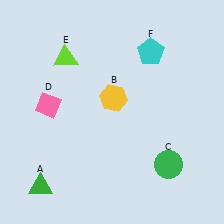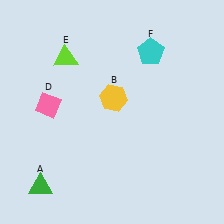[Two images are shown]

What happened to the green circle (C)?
The green circle (C) was removed in Image 2. It was in the bottom-right area of Image 1.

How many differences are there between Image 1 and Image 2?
There is 1 difference between the two images.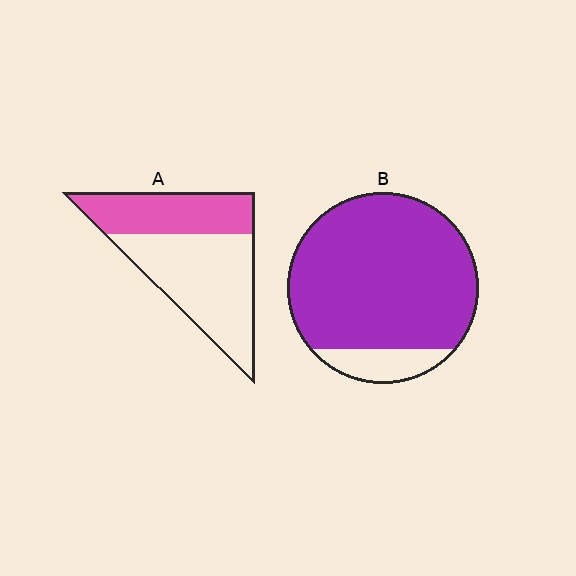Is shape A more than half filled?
No.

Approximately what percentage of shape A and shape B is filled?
A is approximately 40% and B is approximately 90%.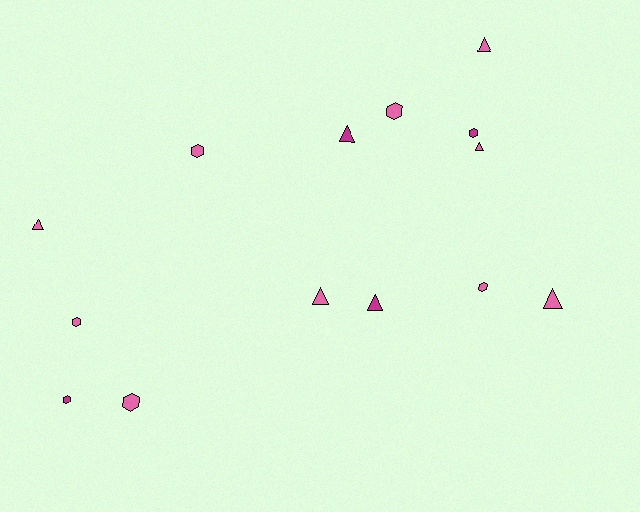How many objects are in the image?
There are 14 objects.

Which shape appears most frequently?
Hexagon, with 7 objects.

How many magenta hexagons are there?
There are 2 magenta hexagons.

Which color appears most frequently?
Pink, with 10 objects.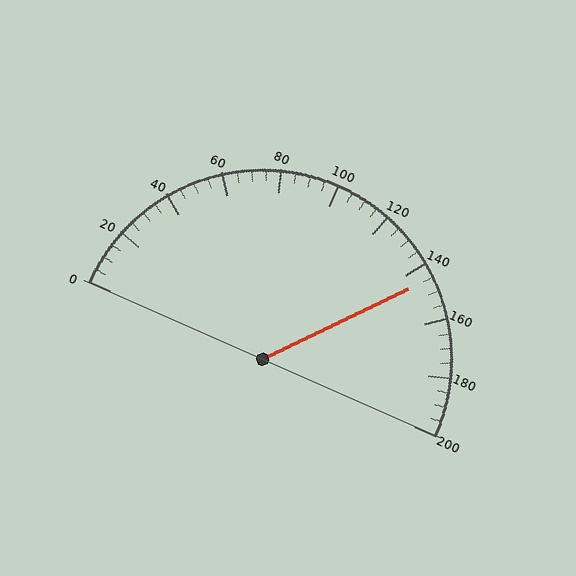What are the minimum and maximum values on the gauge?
The gauge ranges from 0 to 200.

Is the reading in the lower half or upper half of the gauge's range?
The reading is in the upper half of the range (0 to 200).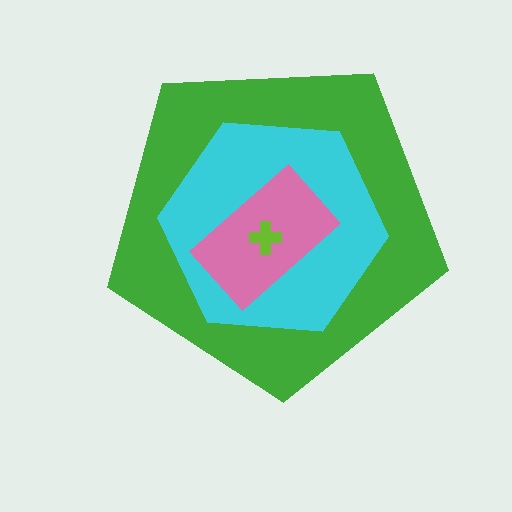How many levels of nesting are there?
4.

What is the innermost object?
The lime cross.